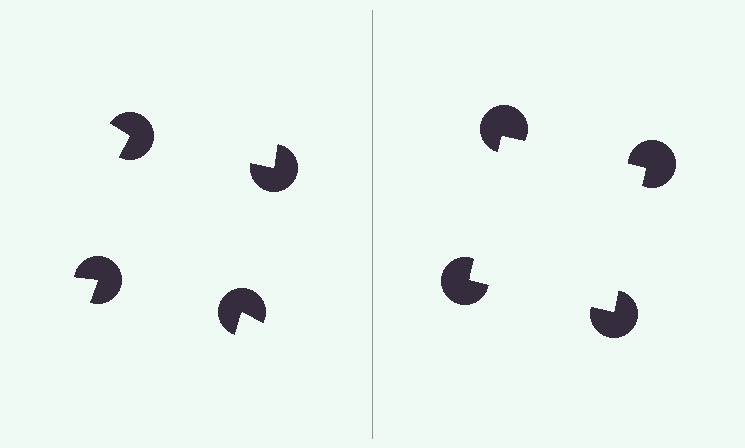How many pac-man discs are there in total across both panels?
8 — 4 on each side.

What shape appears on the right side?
An illusory square.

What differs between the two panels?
The pac-man discs are positioned identically on both sides; only the wedge orientations differ. On the right they align to a square; on the left they are misaligned.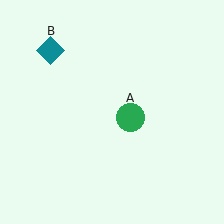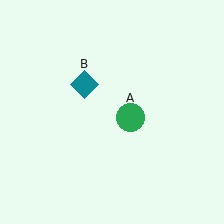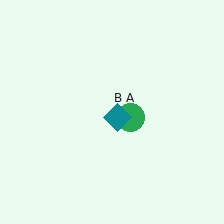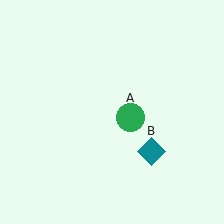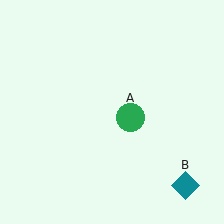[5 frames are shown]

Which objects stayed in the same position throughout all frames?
Green circle (object A) remained stationary.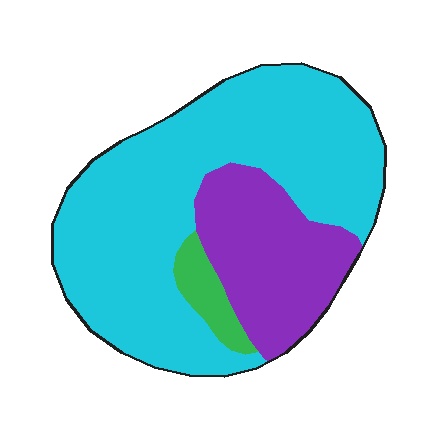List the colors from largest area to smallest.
From largest to smallest: cyan, purple, green.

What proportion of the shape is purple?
Purple takes up about one quarter (1/4) of the shape.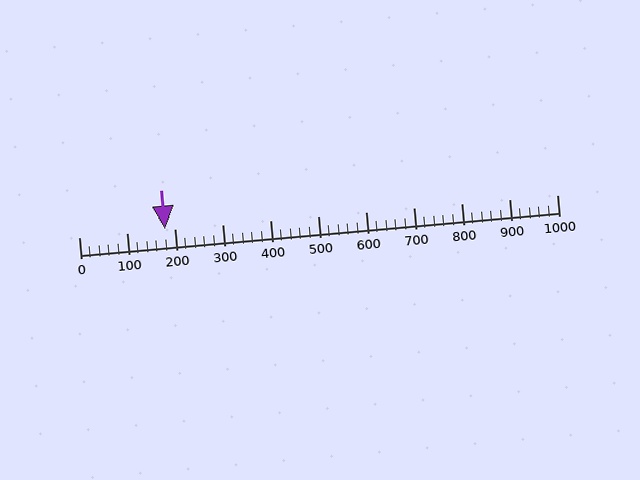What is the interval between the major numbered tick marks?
The major tick marks are spaced 100 units apart.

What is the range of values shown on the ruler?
The ruler shows values from 0 to 1000.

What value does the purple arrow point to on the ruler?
The purple arrow points to approximately 180.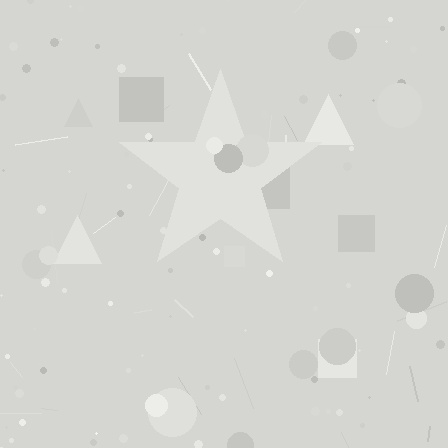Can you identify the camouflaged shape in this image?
The camouflaged shape is a star.